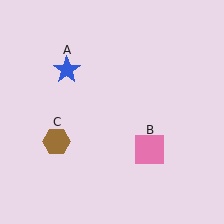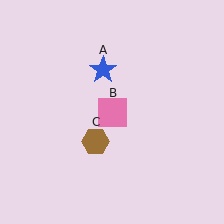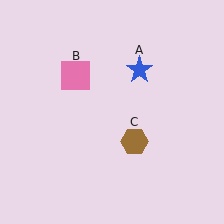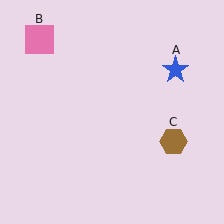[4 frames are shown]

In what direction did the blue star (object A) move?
The blue star (object A) moved right.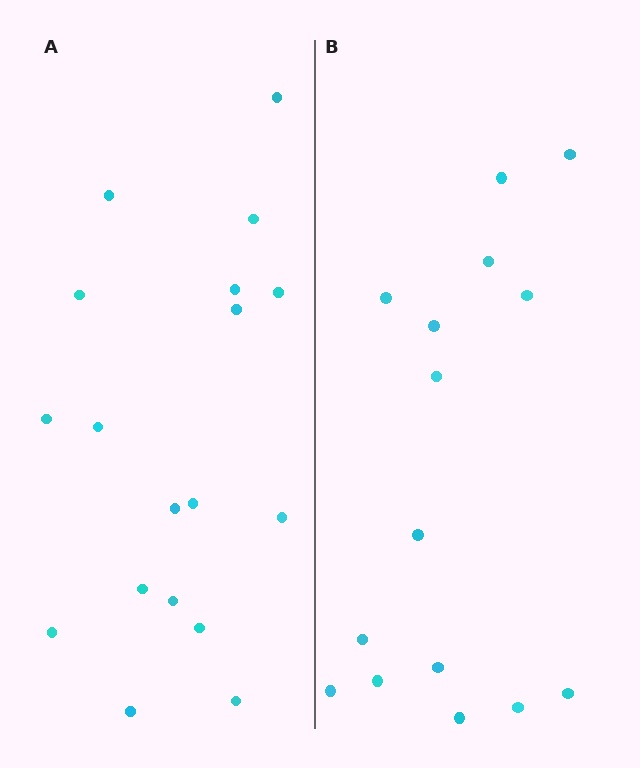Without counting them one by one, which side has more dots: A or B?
Region A (the left region) has more dots.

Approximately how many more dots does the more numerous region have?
Region A has just a few more — roughly 2 or 3 more dots than region B.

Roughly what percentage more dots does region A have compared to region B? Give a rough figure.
About 20% more.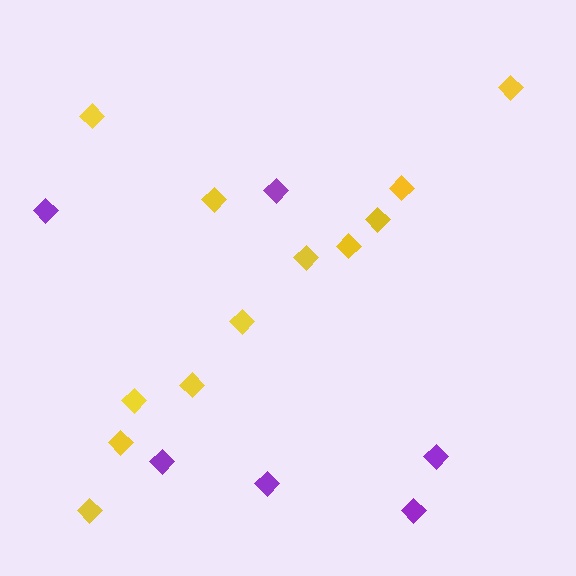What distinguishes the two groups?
There are 2 groups: one group of purple diamonds (6) and one group of yellow diamonds (12).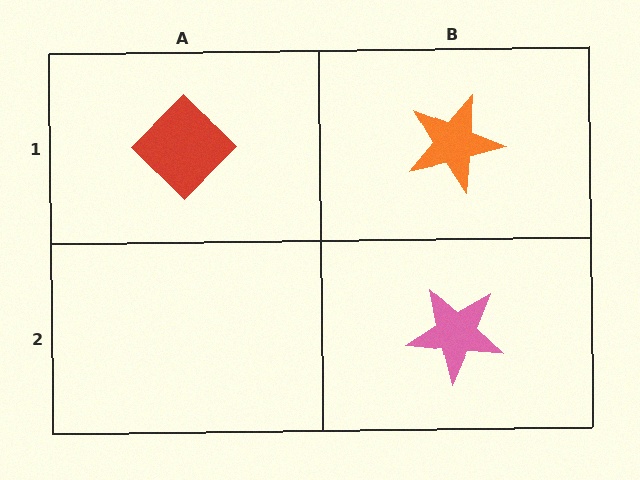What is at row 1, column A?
A red diamond.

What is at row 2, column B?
A pink star.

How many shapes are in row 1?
2 shapes.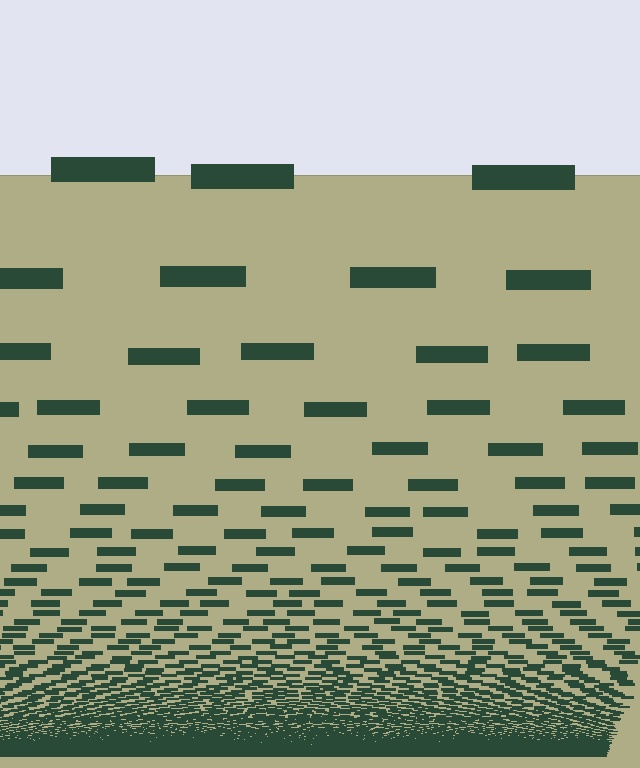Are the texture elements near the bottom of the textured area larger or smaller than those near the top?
Smaller. The gradient is inverted — elements near the bottom are smaller and denser.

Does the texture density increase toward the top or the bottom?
Density increases toward the bottom.